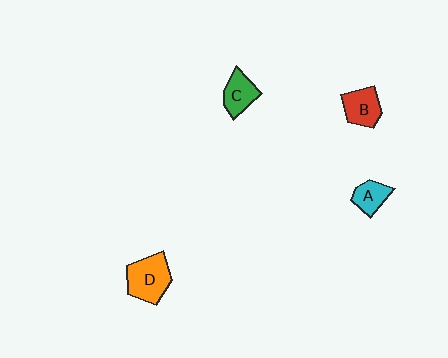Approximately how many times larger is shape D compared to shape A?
Approximately 1.8 times.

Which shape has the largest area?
Shape D (orange).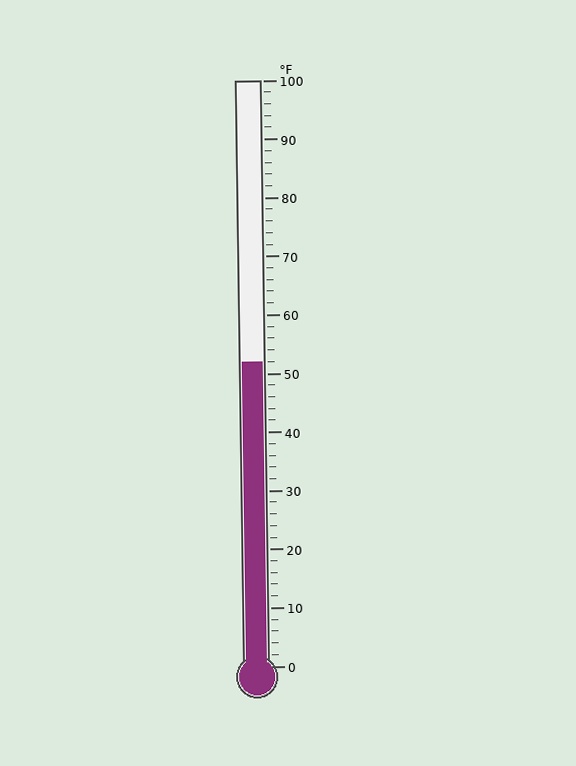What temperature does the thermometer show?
The thermometer shows approximately 52°F.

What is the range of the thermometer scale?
The thermometer scale ranges from 0°F to 100°F.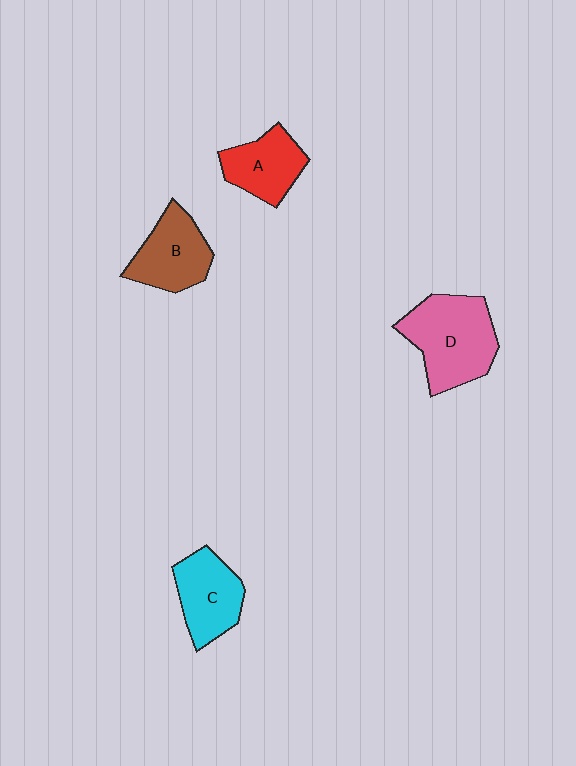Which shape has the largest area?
Shape D (pink).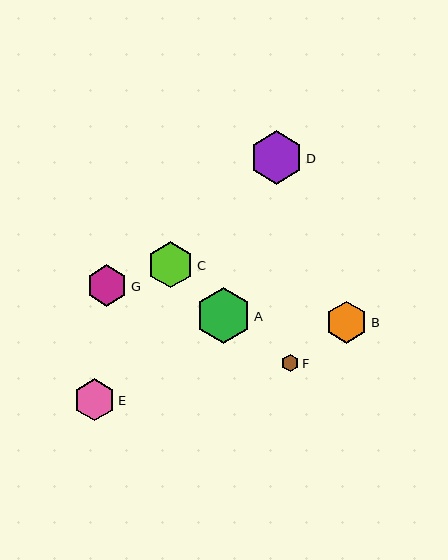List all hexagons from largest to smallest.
From largest to smallest: A, D, C, B, E, G, F.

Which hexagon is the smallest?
Hexagon F is the smallest with a size of approximately 17 pixels.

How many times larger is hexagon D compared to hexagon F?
Hexagon D is approximately 3.1 times the size of hexagon F.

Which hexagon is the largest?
Hexagon A is the largest with a size of approximately 55 pixels.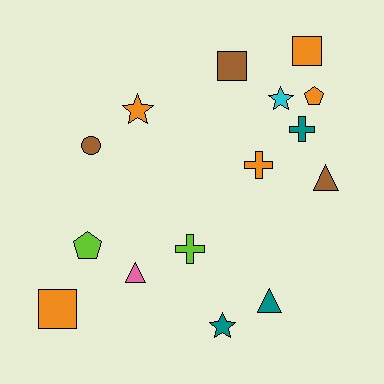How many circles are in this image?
There is 1 circle.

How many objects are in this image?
There are 15 objects.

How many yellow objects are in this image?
There are no yellow objects.